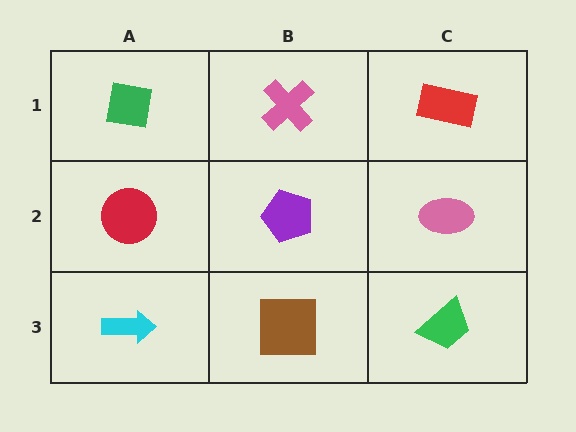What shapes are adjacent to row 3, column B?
A purple pentagon (row 2, column B), a cyan arrow (row 3, column A), a green trapezoid (row 3, column C).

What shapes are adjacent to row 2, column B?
A pink cross (row 1, column B), a brown square (row 3, column B), a red circle (row 2, column A), a pink ellipse (row 2, column C).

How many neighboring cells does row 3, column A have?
2.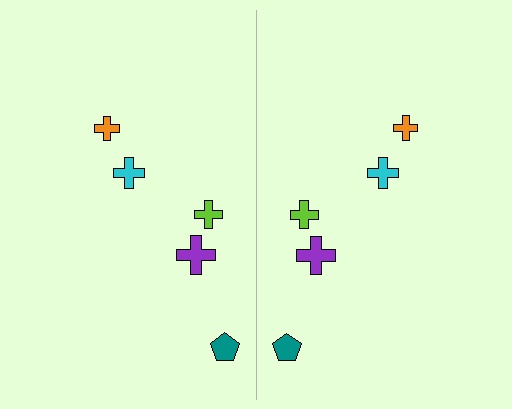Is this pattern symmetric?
Yes, this pattern has bilateral (reflection) symmetry.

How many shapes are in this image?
There are 10 shapes in this image.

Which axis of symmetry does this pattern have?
The pattern has a vertical axis of symmetry running through the center of the image.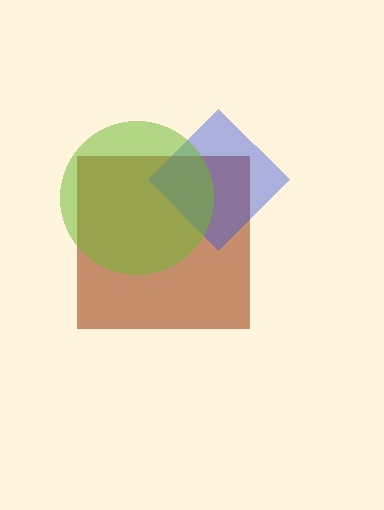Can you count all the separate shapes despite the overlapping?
Yes, there are 3 separate shapes.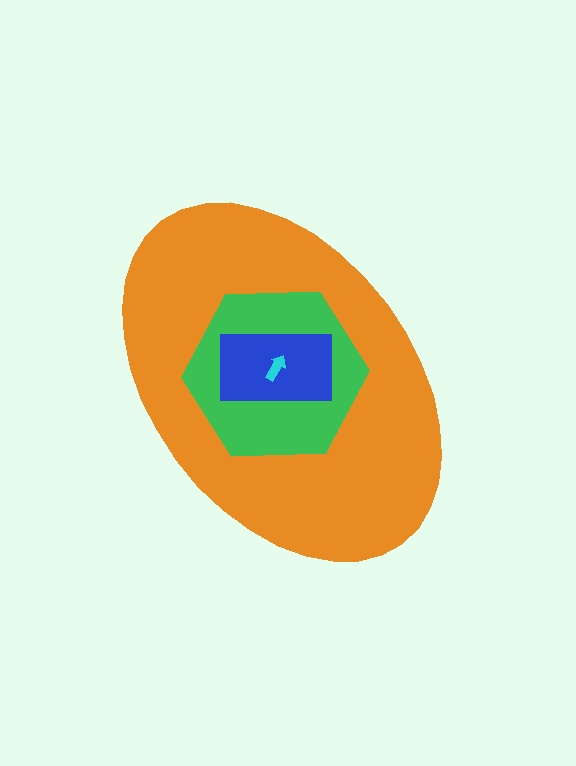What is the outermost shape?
The orange ellipse.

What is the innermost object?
The cyan arrow.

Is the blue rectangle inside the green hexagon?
Yes.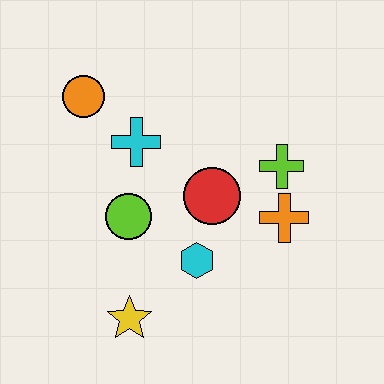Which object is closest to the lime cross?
The orange cross is closest to the lime cross.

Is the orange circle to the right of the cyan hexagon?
No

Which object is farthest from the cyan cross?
The yellow star is farthest from the cyan cross.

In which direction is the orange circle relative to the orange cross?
The orange circle is to the left of the orange cross.